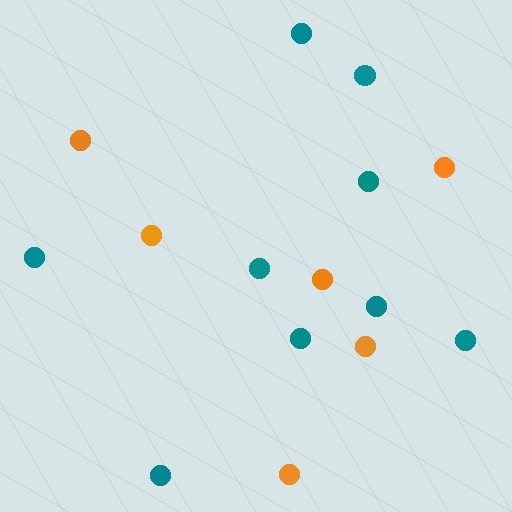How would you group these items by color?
There are 2 groups: one group of orange circles (6) and one group of teal circles (9).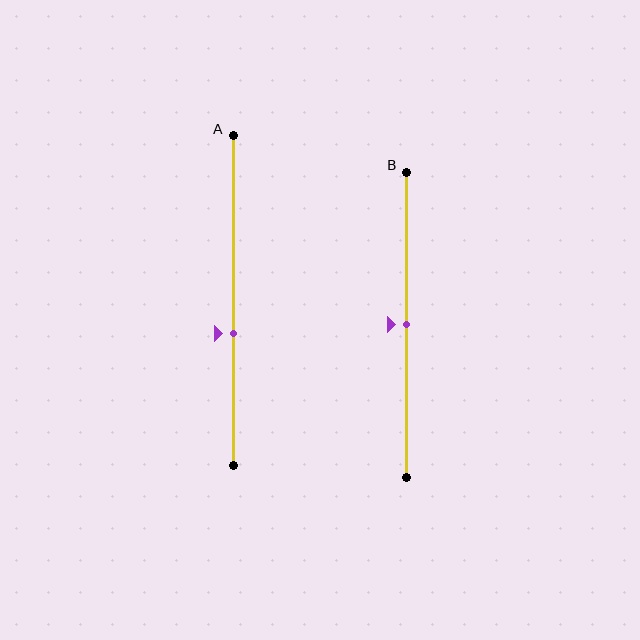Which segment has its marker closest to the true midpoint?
Segment B has its marker closest to the true midpoint.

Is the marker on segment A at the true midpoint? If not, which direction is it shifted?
No, the marker on segment A is shifted downward by about 10% of the segment length.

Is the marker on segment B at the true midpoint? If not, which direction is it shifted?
Yes, the marker on segment B is at the true midpoint.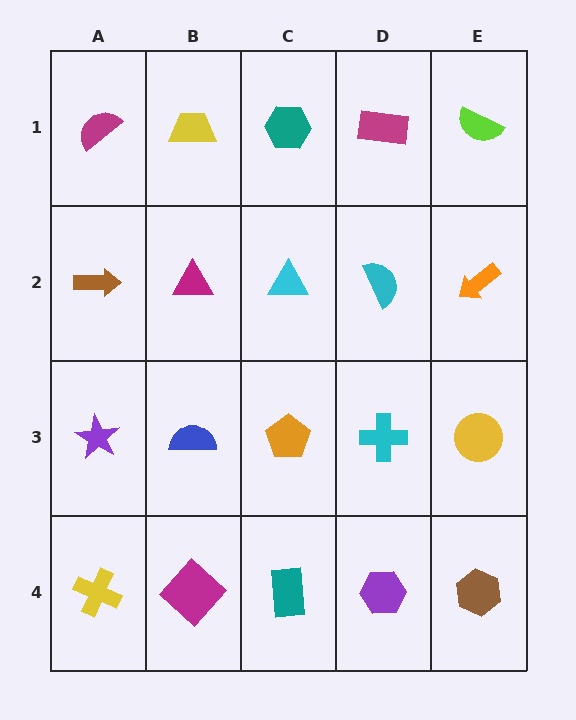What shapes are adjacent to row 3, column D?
A cyan semicircle (row 2, column D), a purple hexagon (row 4, column D), an orange pentagon (row 3, column C), a yellow circle (row 3, column E).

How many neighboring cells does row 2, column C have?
4.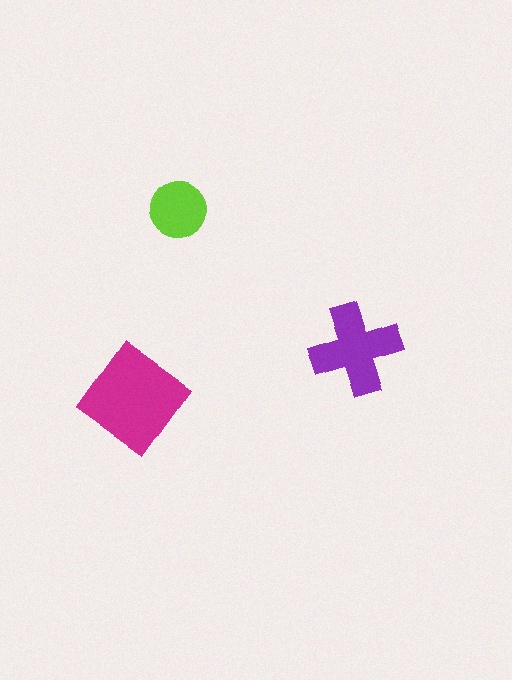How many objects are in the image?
There are 3 objects in the image.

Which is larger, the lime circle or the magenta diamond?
The magenta diamond.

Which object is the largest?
The magenta diamond.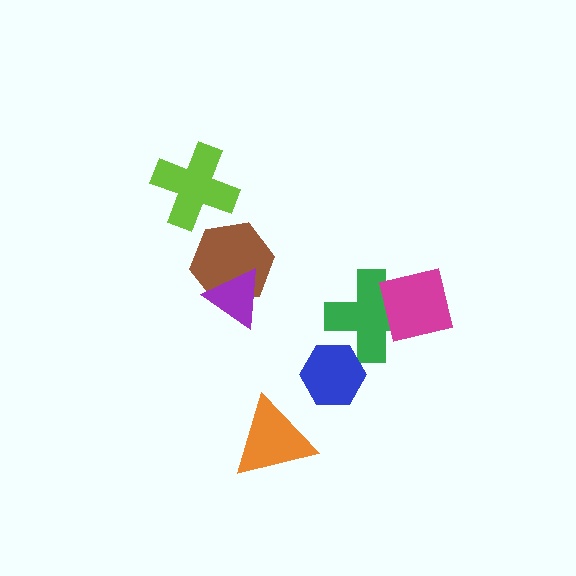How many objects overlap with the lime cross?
0 objects overlap with the lime cross.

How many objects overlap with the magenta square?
1 object overlaps with the magenta square.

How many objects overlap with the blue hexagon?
1 object overlaps with the blue hexagon.